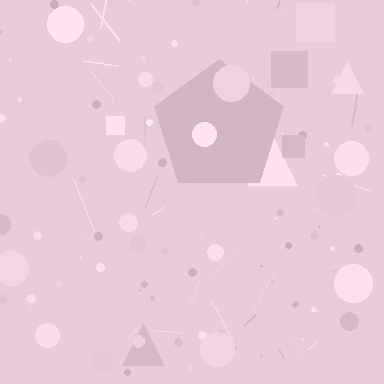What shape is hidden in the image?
A pentagon is hidden in the image.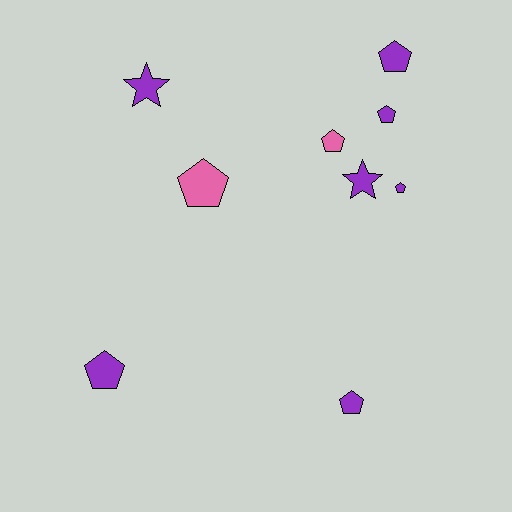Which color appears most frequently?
Purple, with 7 objects.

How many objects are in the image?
There are 9 objects.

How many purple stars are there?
There are 2 purple stars.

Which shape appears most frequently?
Pentagon, with 7 objects.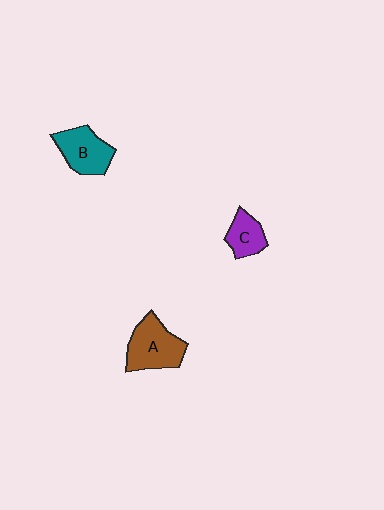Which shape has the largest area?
Shape A (brown).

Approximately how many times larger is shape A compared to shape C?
Approximately 1.7 times.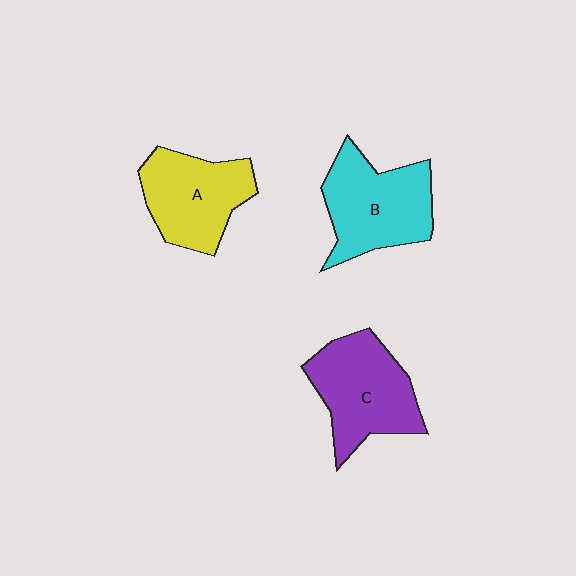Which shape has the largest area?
Shape C (purple).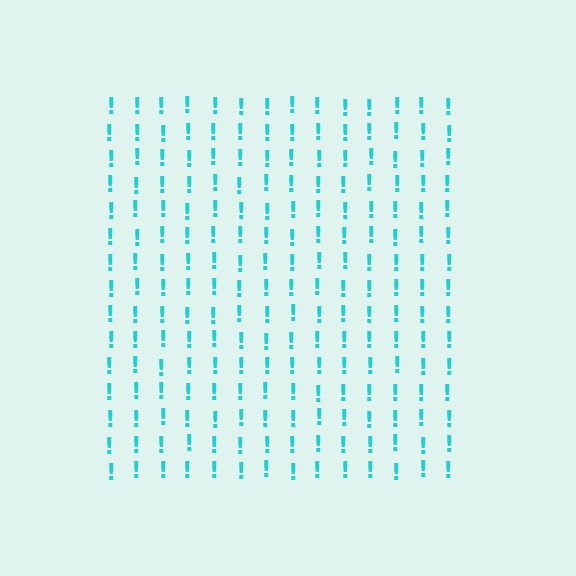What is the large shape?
The large shape is a square.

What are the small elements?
The small elements are exclamation marks.